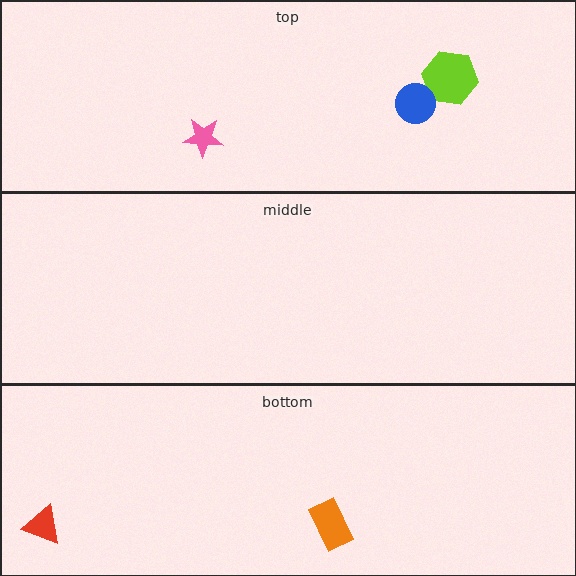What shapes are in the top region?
The pink star, the lime hexagon, the blue circle.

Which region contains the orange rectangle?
The bottom region.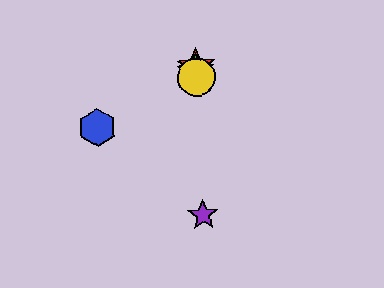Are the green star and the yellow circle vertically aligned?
Yes, both are at x≈196.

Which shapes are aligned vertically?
The red star, the green star, the yellow circle, the purple star are aligned vertically.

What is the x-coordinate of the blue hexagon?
The blue hexagon is at x≈97.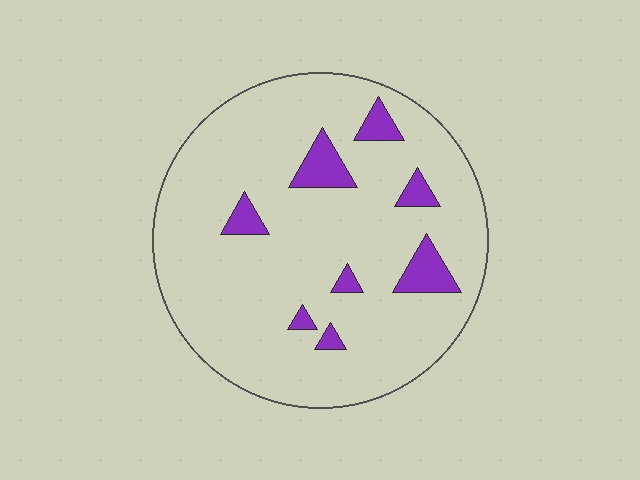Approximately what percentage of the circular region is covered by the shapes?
Approximately 10%.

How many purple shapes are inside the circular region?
8.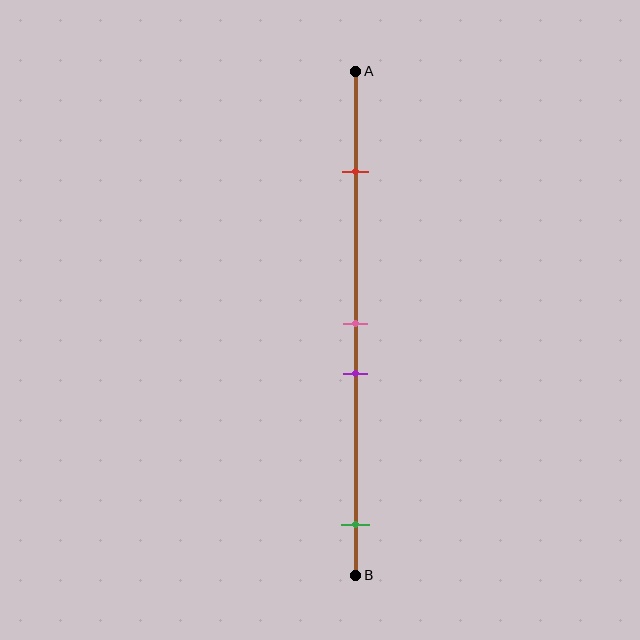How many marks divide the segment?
There are 4 marks dividing the segment.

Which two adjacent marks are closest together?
The pink and purple marks are the closest adjacent pair.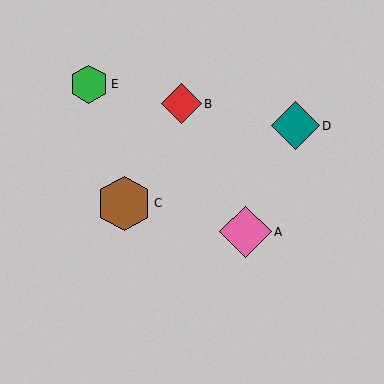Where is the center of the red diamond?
The center of the red diamond is at (181, 104).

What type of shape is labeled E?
Shape E is a green hexagon.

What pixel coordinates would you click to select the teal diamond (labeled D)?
Click at (295, 126) to select the teal diamond D.